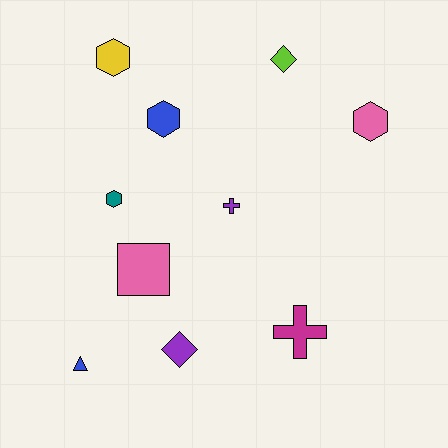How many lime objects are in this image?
There is 1 lime object.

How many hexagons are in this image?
There are 4 hexagons.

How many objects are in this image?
There are 10 objects.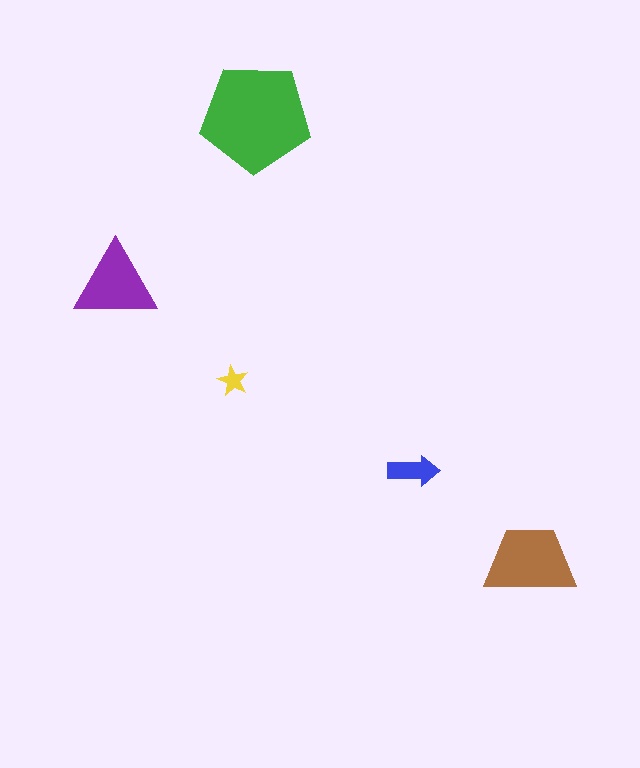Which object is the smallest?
The yellow star.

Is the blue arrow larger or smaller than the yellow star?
Larger.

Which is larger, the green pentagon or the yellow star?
The green pentagon.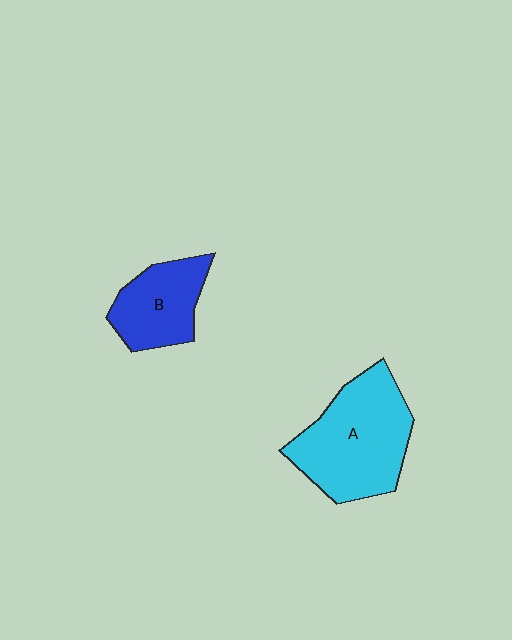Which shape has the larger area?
Shape A (cyan).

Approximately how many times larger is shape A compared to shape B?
Approximately 1.7 times.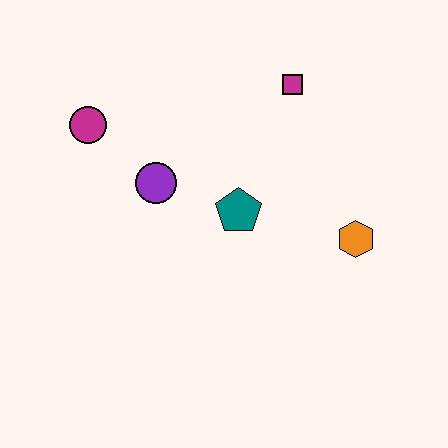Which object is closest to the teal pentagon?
The purple circle is closest to the teal pentagon.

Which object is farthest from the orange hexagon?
The magenta circle is farthest from the orange hexagon.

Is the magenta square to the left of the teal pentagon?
No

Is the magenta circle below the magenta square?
Yes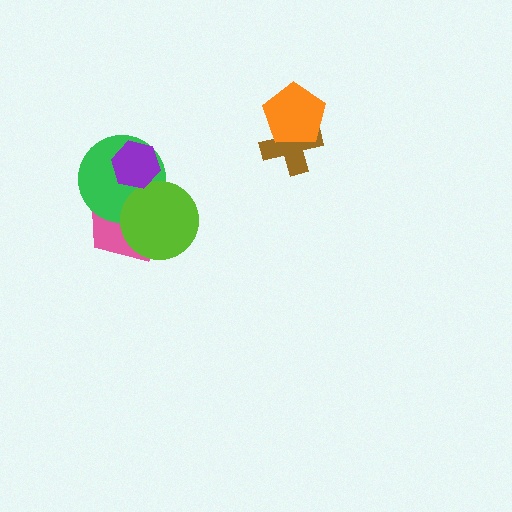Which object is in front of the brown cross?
The orange pentagon is in front of the brown cross.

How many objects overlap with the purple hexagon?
2 objects overlap with the purple hexagon.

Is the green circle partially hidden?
Yes, it is partially covered by another shape.